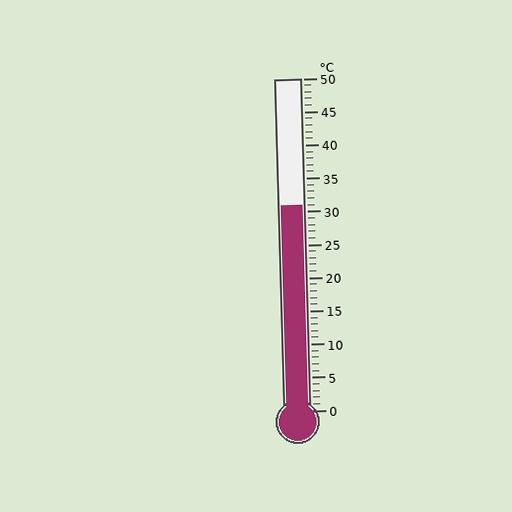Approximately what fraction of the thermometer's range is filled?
The thermometer is filled to approximately 60% of its range.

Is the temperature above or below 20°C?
The temperature is above 20°C.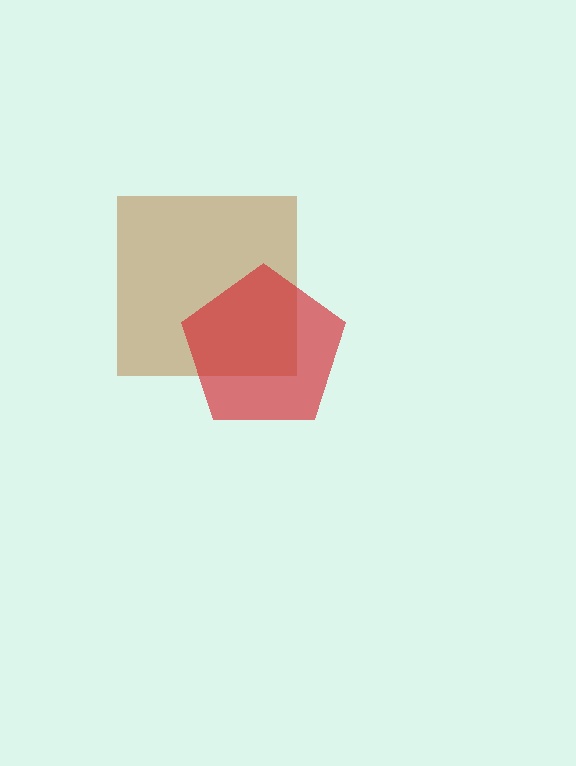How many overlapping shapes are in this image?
There are 2 overlapping shapes in the image.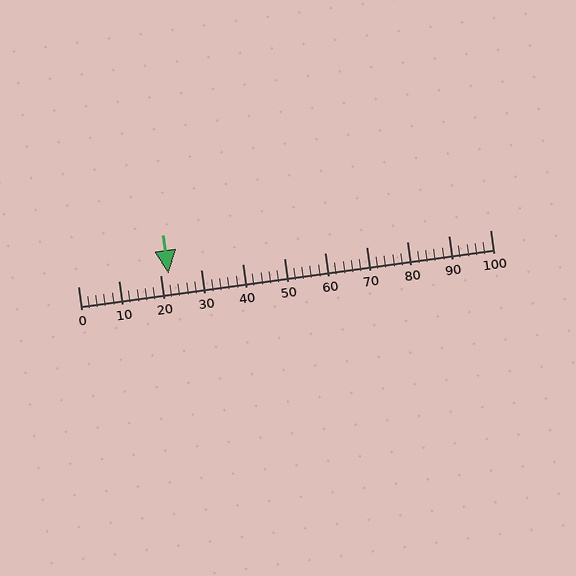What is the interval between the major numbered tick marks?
The major tick marks are spaced 10 units apart.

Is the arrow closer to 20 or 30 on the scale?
The arrow is closer to 20.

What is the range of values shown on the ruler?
The ruler shows values from 0 to 100.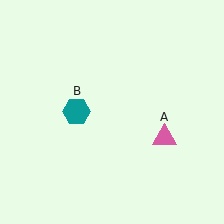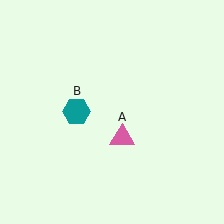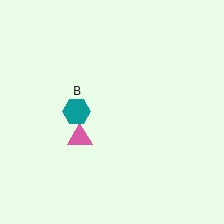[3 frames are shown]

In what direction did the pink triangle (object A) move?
The pink triangle (object A) moved left.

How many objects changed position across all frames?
1 object changed position: pink triangle (object A).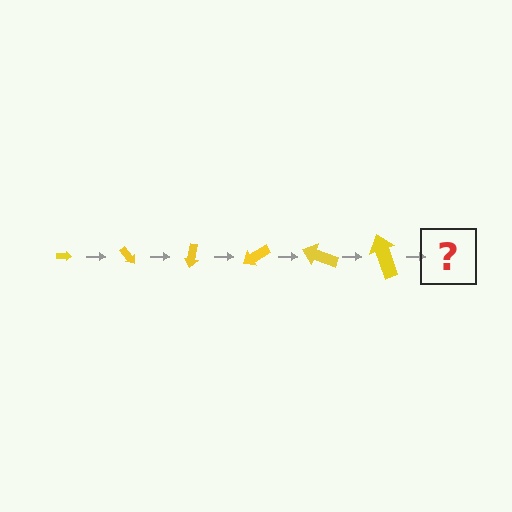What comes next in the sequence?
The next element should be an arrow, larger than the previous one and rotated 300 degrees from the start.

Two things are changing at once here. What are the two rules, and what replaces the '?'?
The two rules are that the arrow grows larger each step and it rotates 50 degrees each step. The '?' should be an arrow, larger than the previous one and rotated 300 degrees from the start.